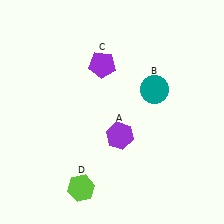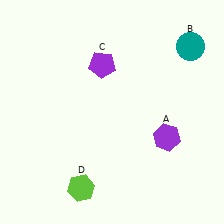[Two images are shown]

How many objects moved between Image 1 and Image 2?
2 objects moved between the two images.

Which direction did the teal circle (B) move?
The teal circle (B) moved up.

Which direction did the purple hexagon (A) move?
The purple hexagon (A) moved right.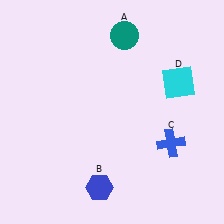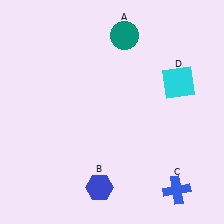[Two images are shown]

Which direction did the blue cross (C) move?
The blue cross (C) moved down.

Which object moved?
The blue cross (C) moved down.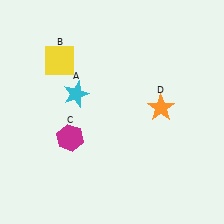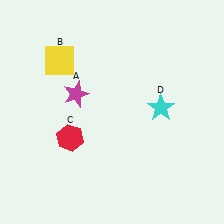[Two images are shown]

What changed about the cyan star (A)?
In Image 1, A is cyan. In Image 2, it changed to magenta.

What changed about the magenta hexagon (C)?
In Image 1, C is magenta. In Image 2, it changed to red.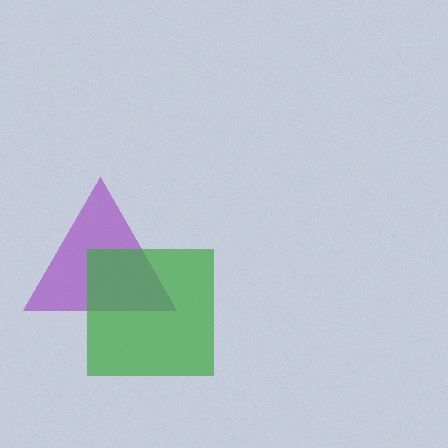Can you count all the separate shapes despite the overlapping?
Yes, there are 2 separate shapes.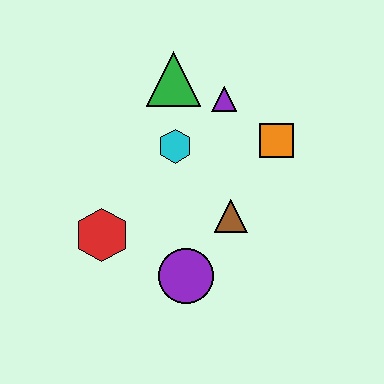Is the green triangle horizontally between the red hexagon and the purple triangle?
Yes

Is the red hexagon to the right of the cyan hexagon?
No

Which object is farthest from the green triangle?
The purple circle is farthest from the green triangle.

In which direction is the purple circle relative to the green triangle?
The purple circle is below the green triangle.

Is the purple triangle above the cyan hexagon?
Yes